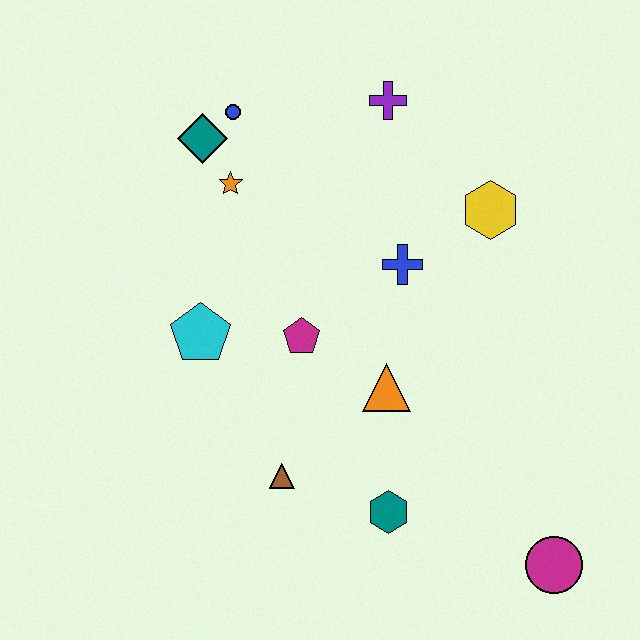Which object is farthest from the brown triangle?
The purple cross is farthest from the brown triangle.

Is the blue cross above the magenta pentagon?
Yes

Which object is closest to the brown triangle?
The teal hexagon is closest to the brown triangle.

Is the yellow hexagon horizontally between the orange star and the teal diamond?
No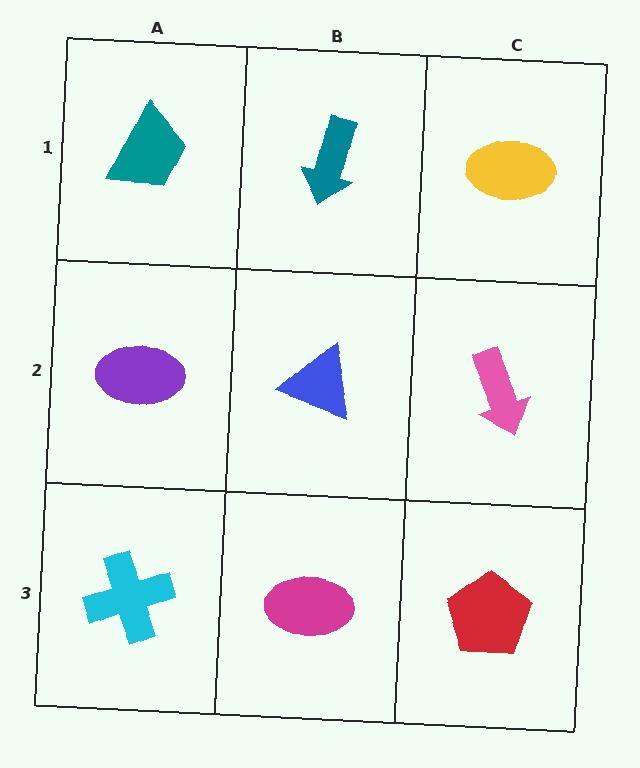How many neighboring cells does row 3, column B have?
3.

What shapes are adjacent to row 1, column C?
A pink arrow (row 2, column C), a teal arrow (row 1, column B).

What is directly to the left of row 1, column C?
A teal arrow.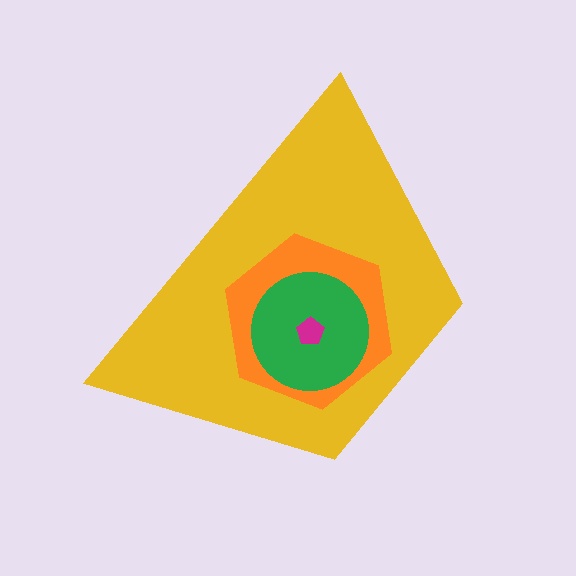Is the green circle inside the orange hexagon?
Yes.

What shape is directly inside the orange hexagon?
The green circle.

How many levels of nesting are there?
4.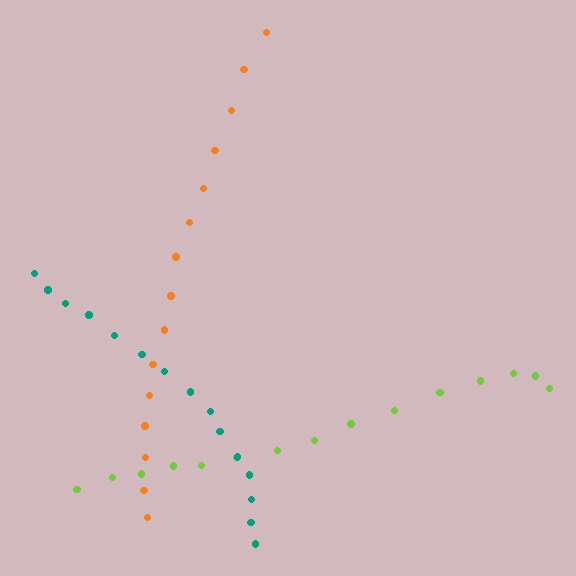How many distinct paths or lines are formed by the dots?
There are 3 distinct paths.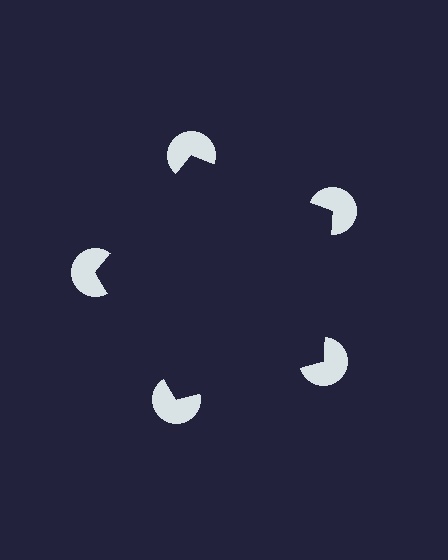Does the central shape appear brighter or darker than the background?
It typically appears slightly darker than the background, even though no actual brightness change is drawn.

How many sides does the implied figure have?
5 sides.